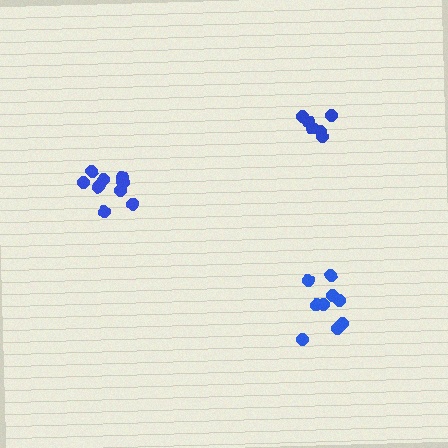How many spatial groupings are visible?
There are 3 spatial groupings.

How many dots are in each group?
Group 1: 7 dots, Group 2: 9 dots, Group 3: 11 dots (27 total).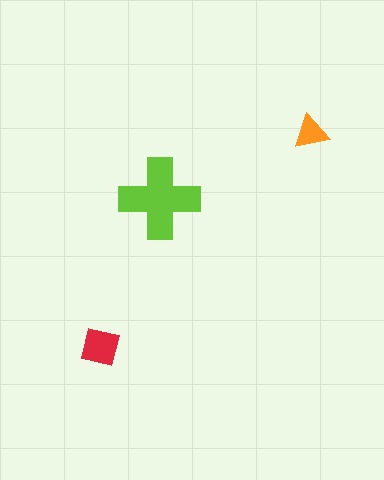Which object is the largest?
The lime cross.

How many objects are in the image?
There are 3 objects in the image.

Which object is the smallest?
The orange triangle.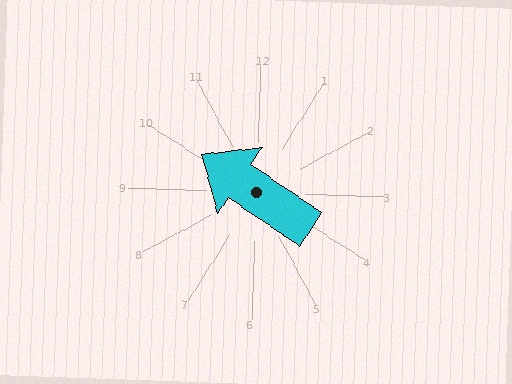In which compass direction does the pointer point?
Northwest.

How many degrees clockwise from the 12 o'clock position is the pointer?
Approximately 302 degrees.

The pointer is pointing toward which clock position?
Roughly 10 o'clock.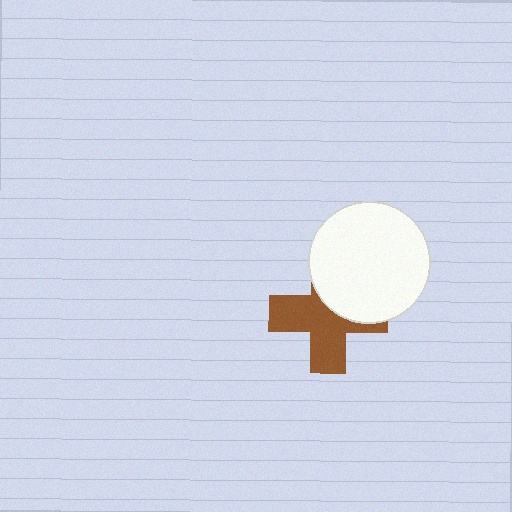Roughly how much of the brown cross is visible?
About half of it is visible (roughly 59%).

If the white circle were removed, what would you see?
You would see the complete brown cross.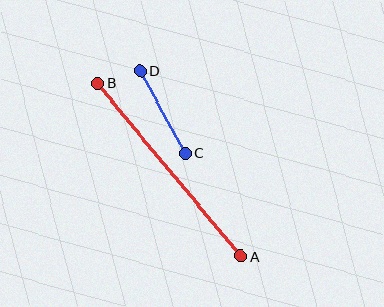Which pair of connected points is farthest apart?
Points A and B are farthest apart.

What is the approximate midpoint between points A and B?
The midpoint is at approximately (169, 170) pixels.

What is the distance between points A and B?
The distance is approximately 224 pixels.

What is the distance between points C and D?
The distance is approximately 94 pixels.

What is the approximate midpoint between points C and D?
The midpoint is at approximately (163, 112) pixels.